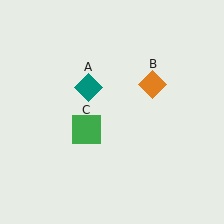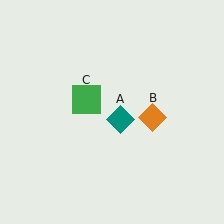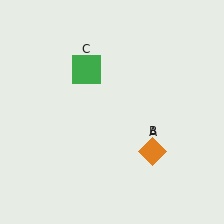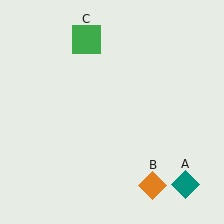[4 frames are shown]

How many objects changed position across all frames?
3 objects changed position: teal diamond (object A), orange diamond (object B), green square (object C).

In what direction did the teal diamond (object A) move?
The teal diamond (object A) moved down and to the right.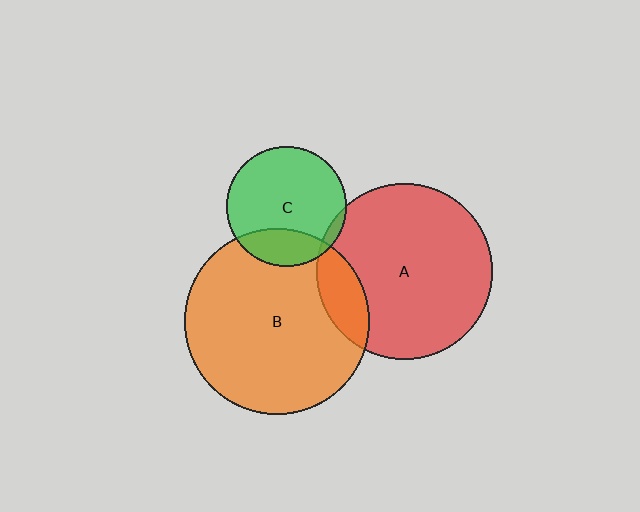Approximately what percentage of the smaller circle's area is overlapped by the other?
Approximately 20%.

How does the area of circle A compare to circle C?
Approximately 2.2 times.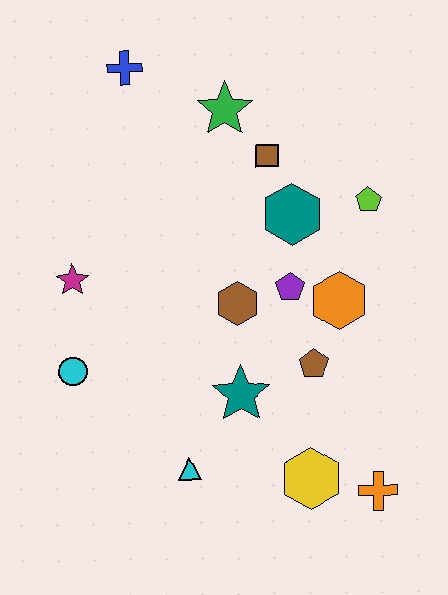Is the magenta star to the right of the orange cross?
No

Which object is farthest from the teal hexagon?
The orange cross is farthest from the teal hexagon.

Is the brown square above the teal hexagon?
Yes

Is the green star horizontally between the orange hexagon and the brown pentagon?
No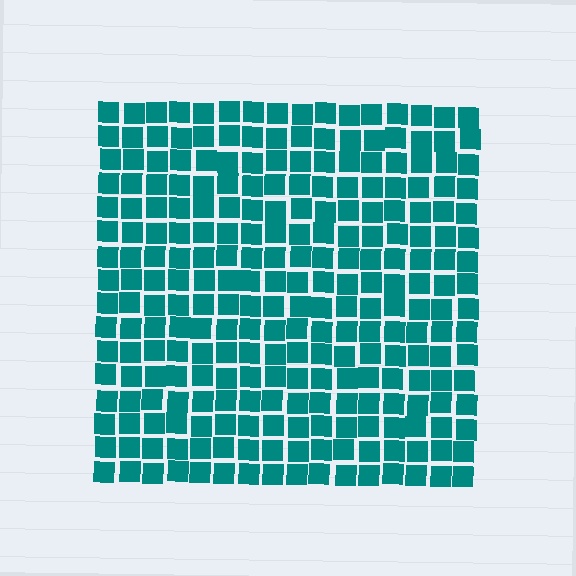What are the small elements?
The small elements are squares.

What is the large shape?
The large shape is a square.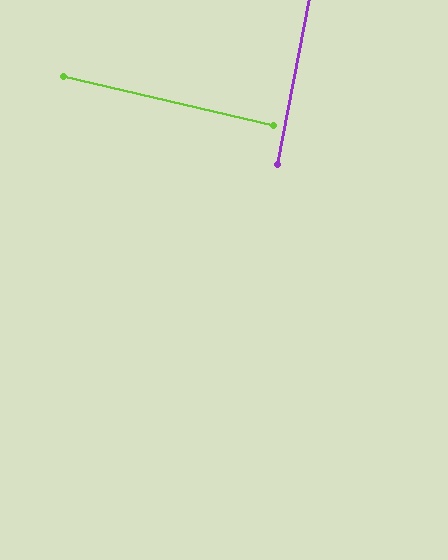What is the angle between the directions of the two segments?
Approximately 88 degrees.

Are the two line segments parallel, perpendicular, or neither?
Perpendicular — they meet at approximately 88°.